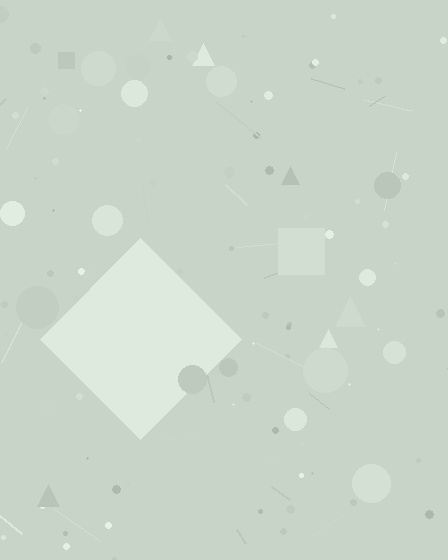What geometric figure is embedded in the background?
A diamond is embedded in the background.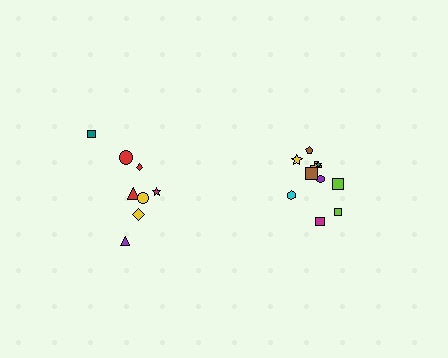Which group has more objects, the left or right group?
The right group.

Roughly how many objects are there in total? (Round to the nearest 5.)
Roughly 20 objects in total.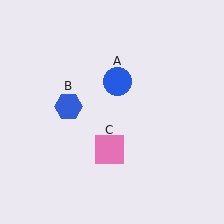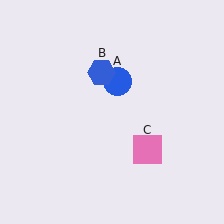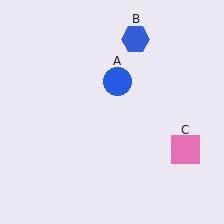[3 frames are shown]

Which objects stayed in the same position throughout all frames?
Blue circle (object A) remained stationary.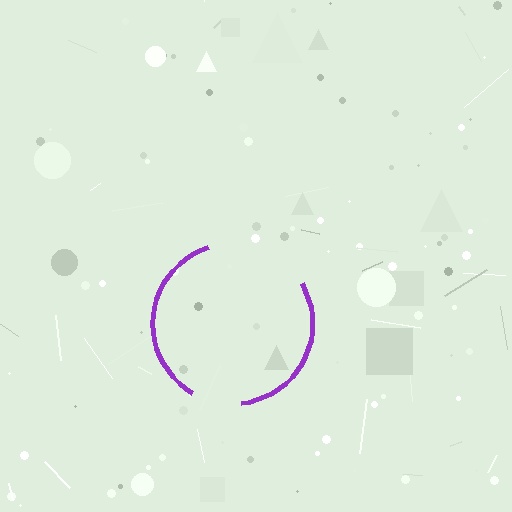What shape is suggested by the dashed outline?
The dashed outline suggests a circle.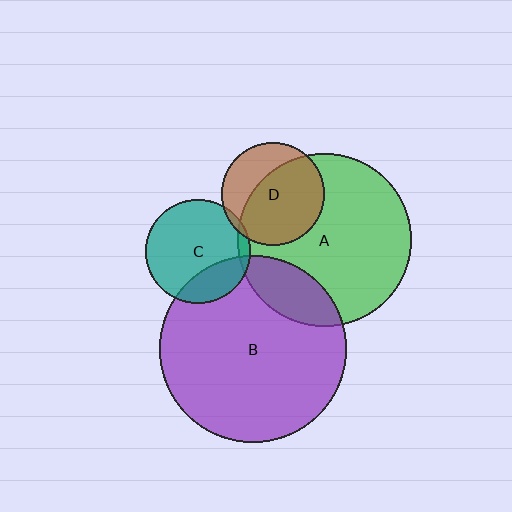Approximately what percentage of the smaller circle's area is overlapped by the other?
Approximately 5%.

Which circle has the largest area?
Circle B (purple).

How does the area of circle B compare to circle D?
Approximately 3.3 times.